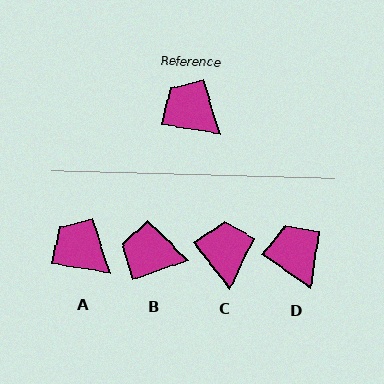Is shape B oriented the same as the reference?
No, it is off by about 28 degrees.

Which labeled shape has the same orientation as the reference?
A.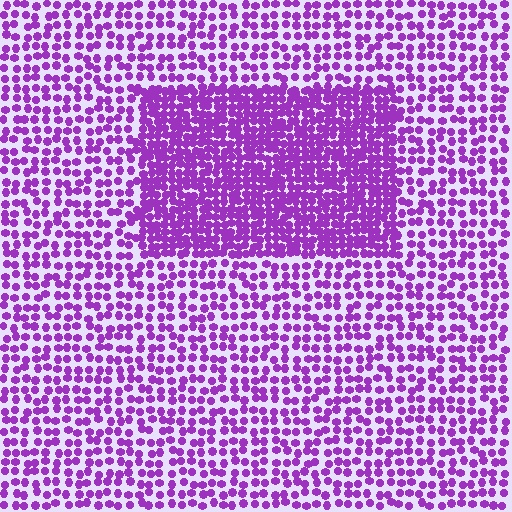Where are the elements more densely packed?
The elements are more densely packed inside the rectangle boundary.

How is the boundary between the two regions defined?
The boundary is defined by a change in element density (approximately 2.0x ratio). All elements are the same color, size, and shape.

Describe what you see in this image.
The image contains small purple elements arranged at two different densities. A rectangle-shaped region is visible where the elements are more densely packed than the surrounding area.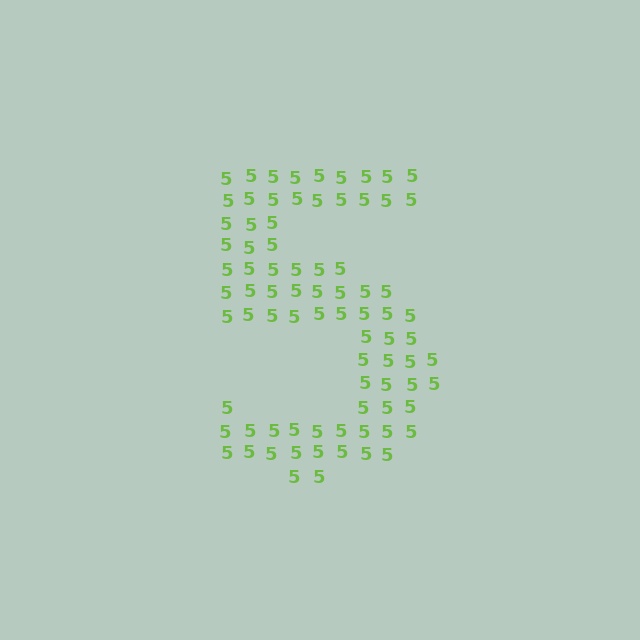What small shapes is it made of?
It is made of small digit 5's.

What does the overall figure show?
The overall figure shows the digit 5.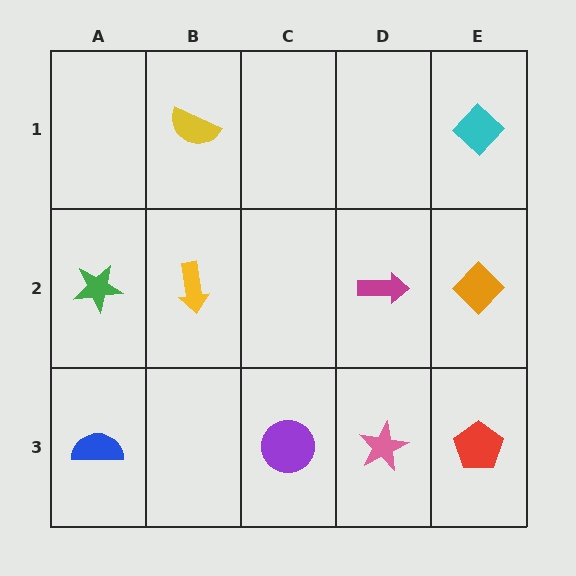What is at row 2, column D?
A magenta arrow.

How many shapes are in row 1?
2 shapes.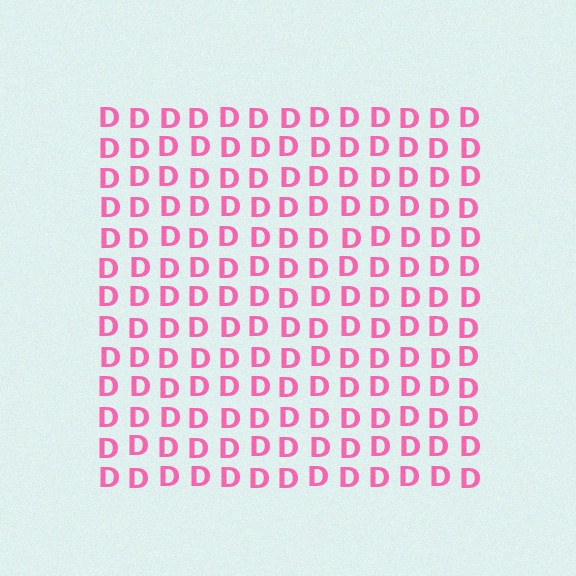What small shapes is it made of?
It is made of small letter D's.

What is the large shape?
The large shape is a square.